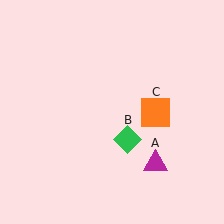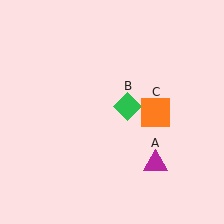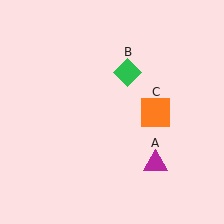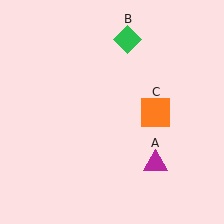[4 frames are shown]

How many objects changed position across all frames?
1 object changed position: green diamond (object B).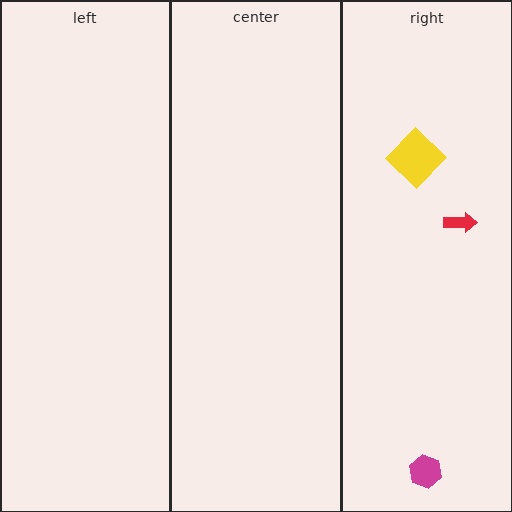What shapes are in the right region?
The red arrow, the yellow diamond, the magenta hexagon.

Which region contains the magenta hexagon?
The right region.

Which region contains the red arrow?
The right region.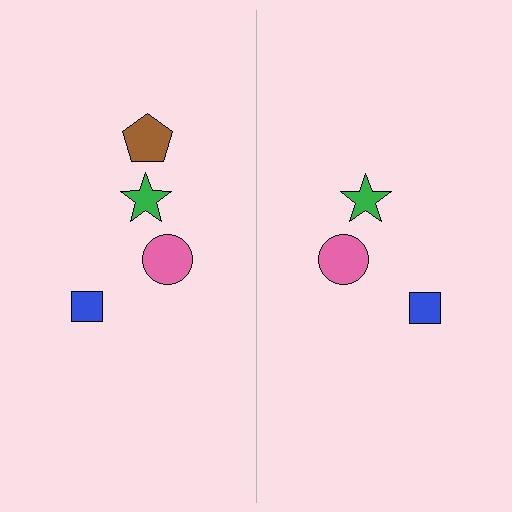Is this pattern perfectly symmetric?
No, the pattern is not perfectly symmetric. A brown pentagon is missing from the right side.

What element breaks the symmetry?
A brown pentagon is missing from the right side.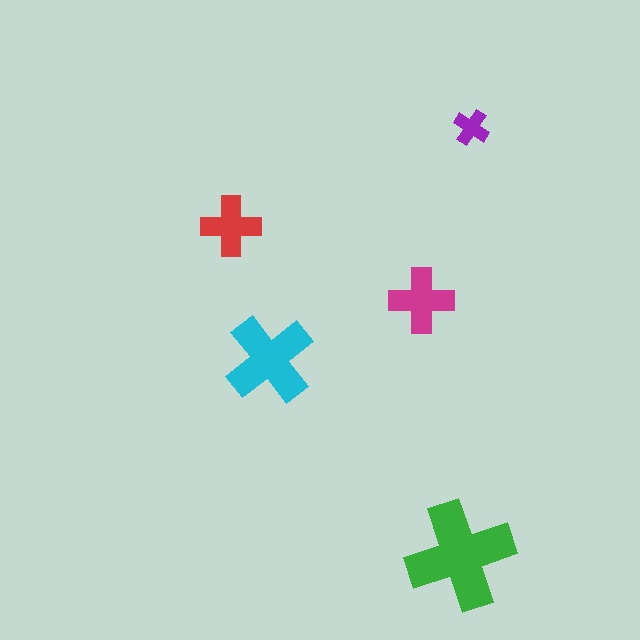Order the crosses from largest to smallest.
the green one, the cyan one, the magenta one, the red one, the purple one.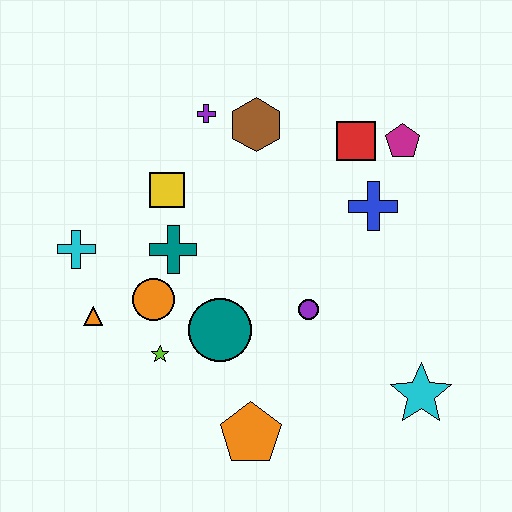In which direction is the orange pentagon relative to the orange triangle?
The orange pentagon is to the right of the orange triangle.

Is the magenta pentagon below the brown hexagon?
Yes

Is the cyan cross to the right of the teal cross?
No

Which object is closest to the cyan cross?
The orange triangle is closest to the cyan cross.